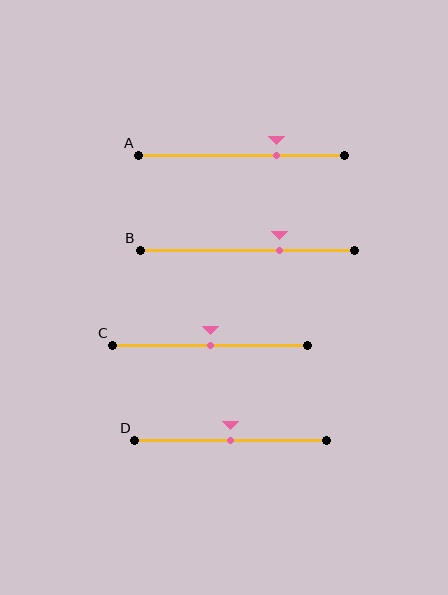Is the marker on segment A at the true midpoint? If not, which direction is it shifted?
No, the marker on segment A is shifted to the right by about 17% of the segment length.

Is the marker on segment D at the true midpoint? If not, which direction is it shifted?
Yes, the marker on segment D is at the true midpoint.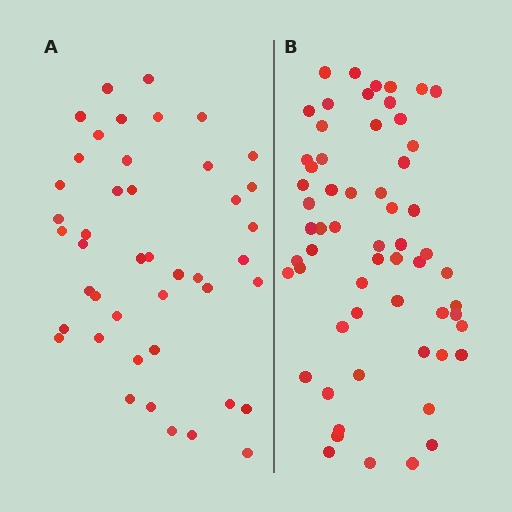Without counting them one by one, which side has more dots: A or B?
Region B (the right region) has more dots.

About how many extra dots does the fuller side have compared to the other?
Region B has approximately 15 more dots than region A.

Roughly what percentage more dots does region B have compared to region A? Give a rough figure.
About 35% more.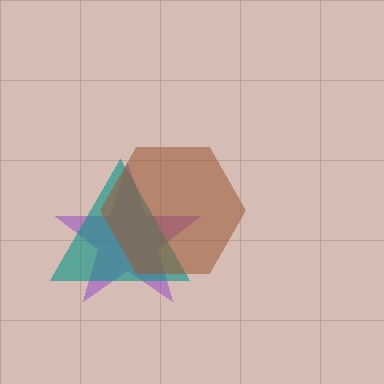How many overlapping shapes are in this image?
There are 3 overlapping shapes in the image.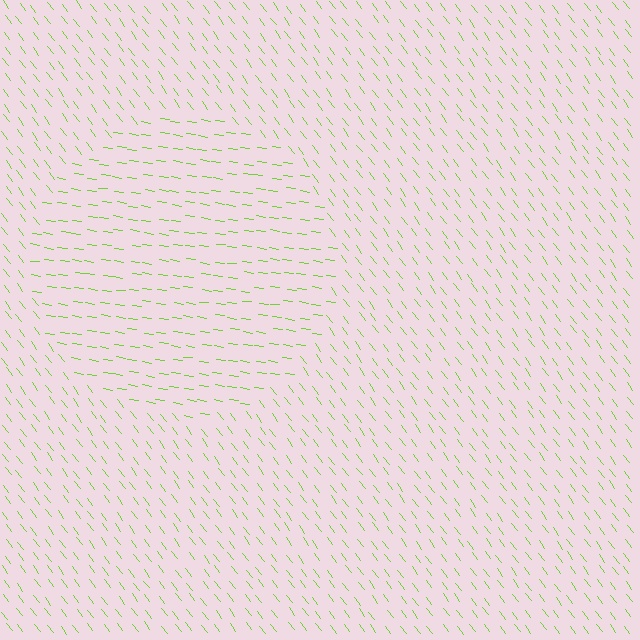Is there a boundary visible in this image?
Yes, there is a texture boundary formed by a change in line orientation.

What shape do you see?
I see a circle.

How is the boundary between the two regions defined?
The boundary is defined purely by a change in line orientation (approximately 45 degrees difference). All lines are the same color and thickness.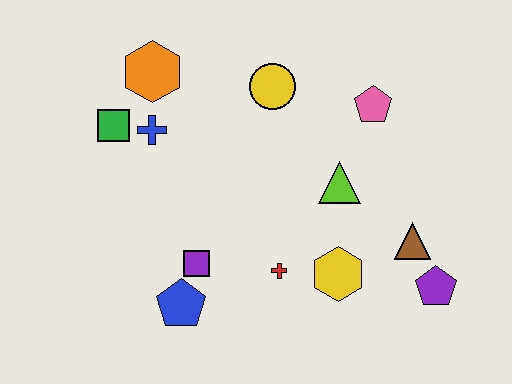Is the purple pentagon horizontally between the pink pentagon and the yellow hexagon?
No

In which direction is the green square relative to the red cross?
The green square is to the left of the red cross.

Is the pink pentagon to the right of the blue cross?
Yes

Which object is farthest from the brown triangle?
The green square is farthest from the brown triangle.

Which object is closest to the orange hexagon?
The blue cross is closest to the orange hexagon.